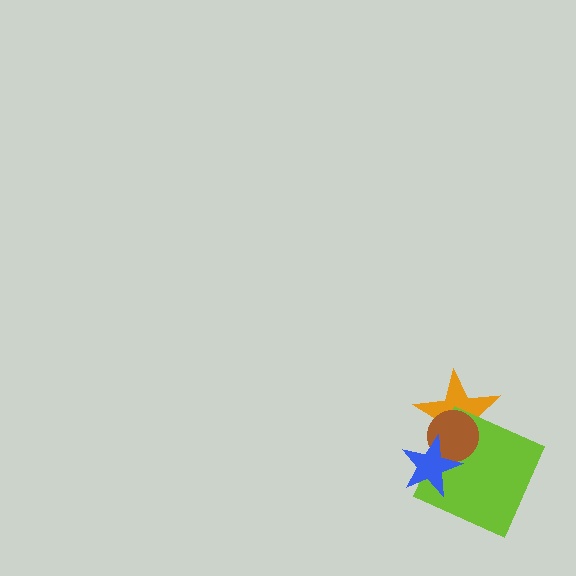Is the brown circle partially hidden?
Yes, it is partially covered by another shape.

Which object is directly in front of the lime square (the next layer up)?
The brown circle is directly in front of the lime square.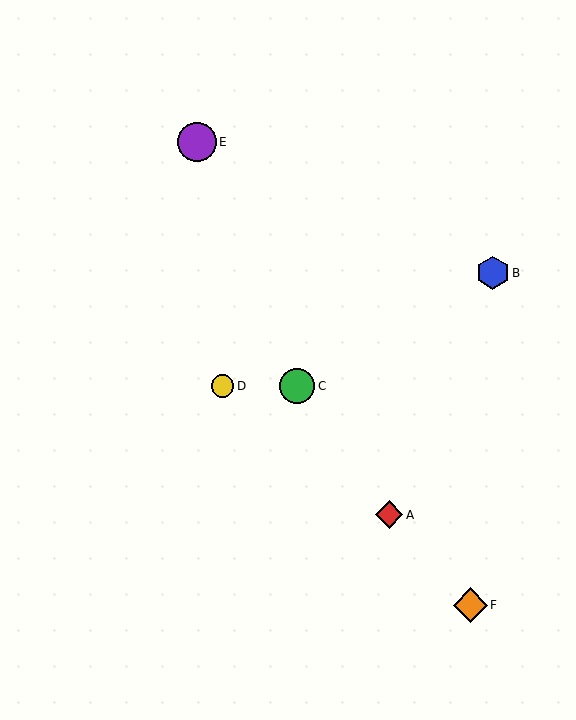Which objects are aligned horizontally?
Objects C, D are aligned horizontally.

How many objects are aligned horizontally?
2 objects (C, D) are aligned horizontally.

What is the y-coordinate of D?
Object D is at y≈386.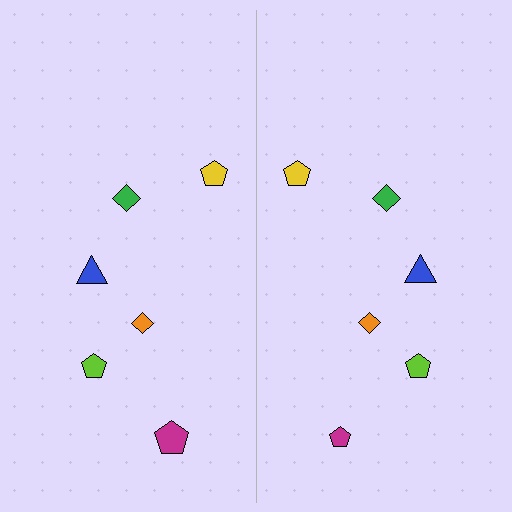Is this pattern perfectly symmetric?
No, the pattern is not perfectly symmetric. The magenta pentagon on the right side has a different size than its mirror counterpart.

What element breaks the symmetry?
The magenta pentagon on the right side has a different size than its mirror counterpart.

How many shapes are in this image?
There are 12 shapes in this image.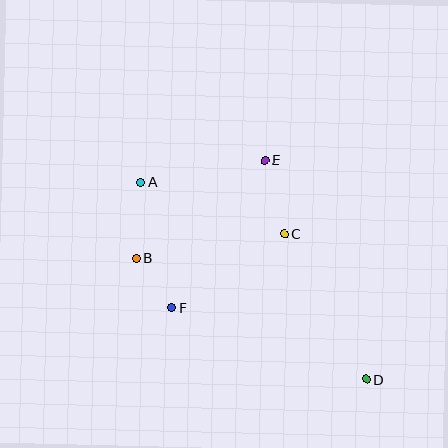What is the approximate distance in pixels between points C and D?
The distance between C and D is approximately 167 pixels.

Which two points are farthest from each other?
Points A and D are farthest from each other.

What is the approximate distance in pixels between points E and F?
The distance between E and F is approximately 175 pixels.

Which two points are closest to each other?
Points B and F are closest to each other.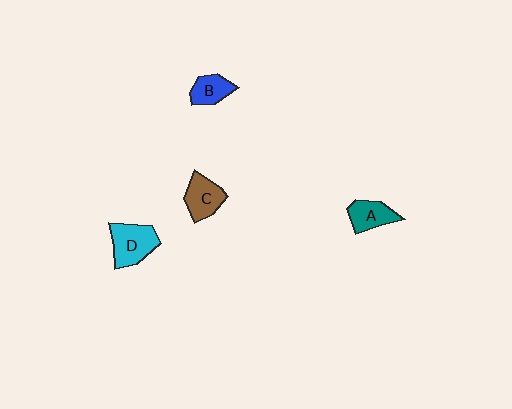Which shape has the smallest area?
Shape B (blue).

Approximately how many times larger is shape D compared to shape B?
Approximately 1.6 times.